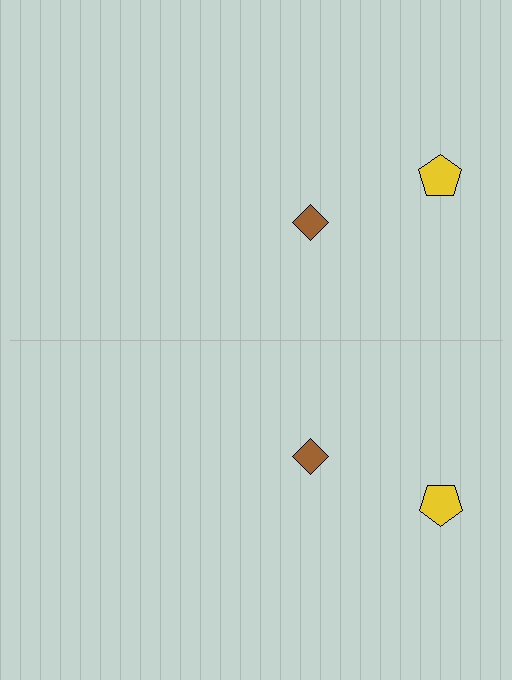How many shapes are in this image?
There are 4 shapes in this image.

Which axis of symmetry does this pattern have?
The pattern has a horizontal axis of symmetry running through the center of the image.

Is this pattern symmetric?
Yes, this pattern has bilateral (reflection) symmetry.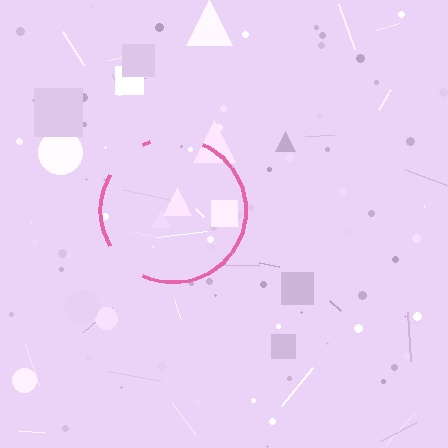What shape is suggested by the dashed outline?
The dashed outline suggests a circle.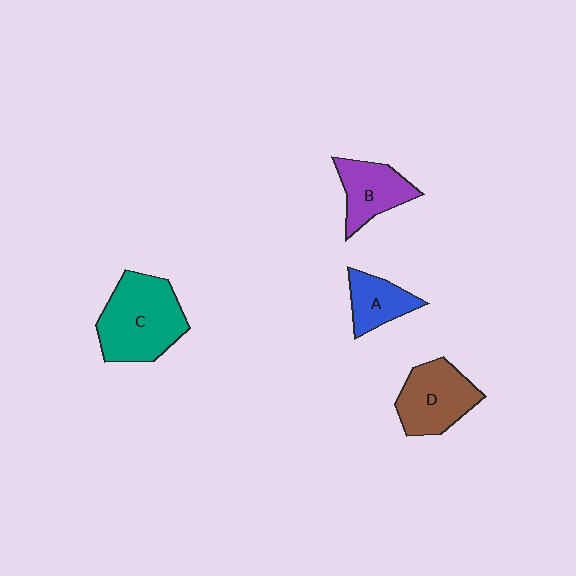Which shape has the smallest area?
Shape A (blue).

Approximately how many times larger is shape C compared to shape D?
Approximately 1.3 times.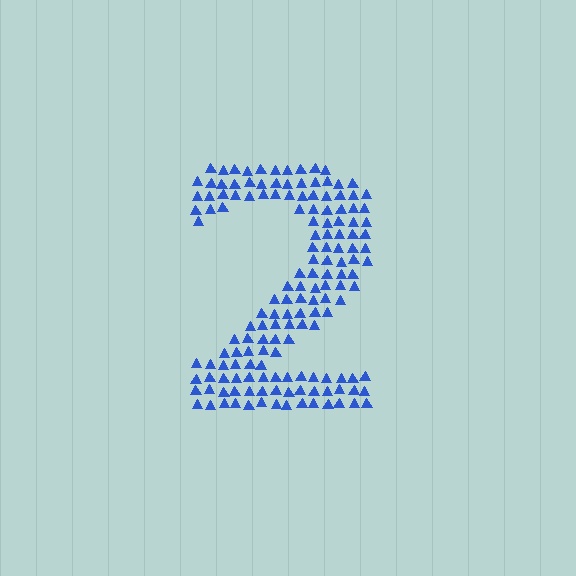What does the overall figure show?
The overall figure shows the digit 2.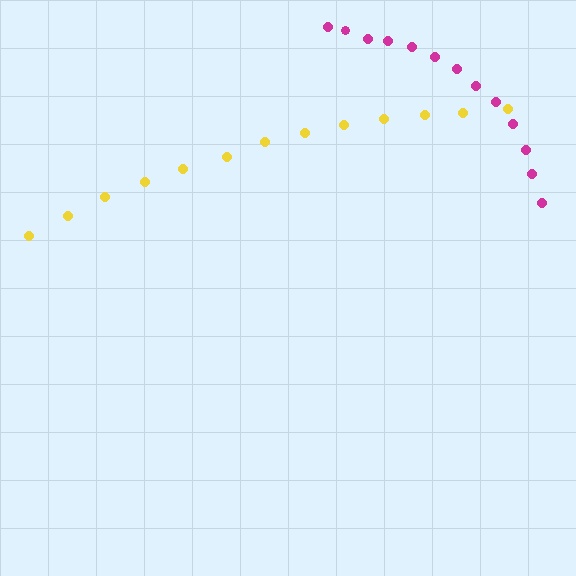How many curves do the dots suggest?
There are 2 distinct paths.